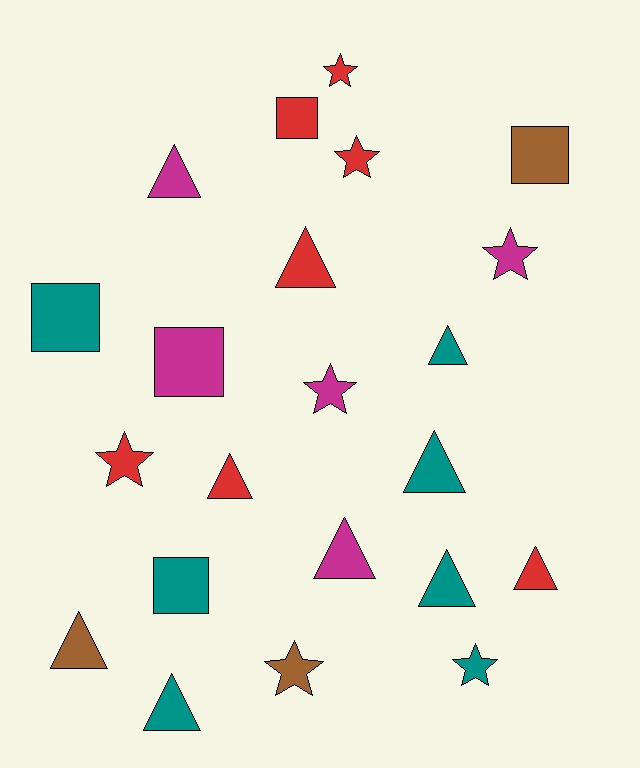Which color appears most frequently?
Red, with 7 objects.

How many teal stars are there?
There is 1 teal star.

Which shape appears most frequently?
Triangle, with 10 objects.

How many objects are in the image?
There are 22 objects.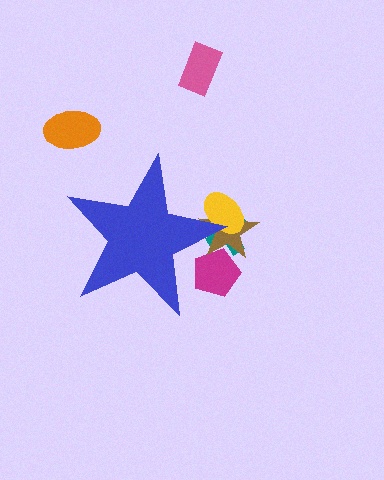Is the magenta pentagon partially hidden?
Yes, the magenta pentagon is partially hidden behind the blue star.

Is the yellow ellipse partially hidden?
Yes, the yellow ellipse is partially hidden behind the blue star.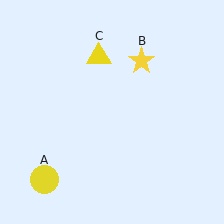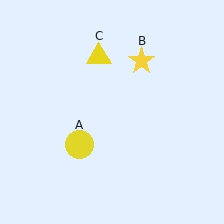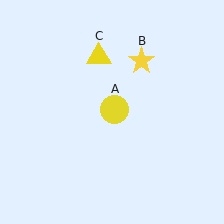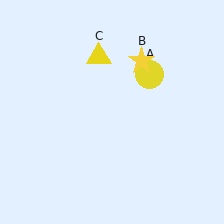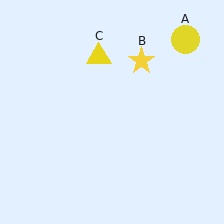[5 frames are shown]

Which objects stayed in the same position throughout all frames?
Yellow star (object B) and yellow triangle (object C) remained stationary.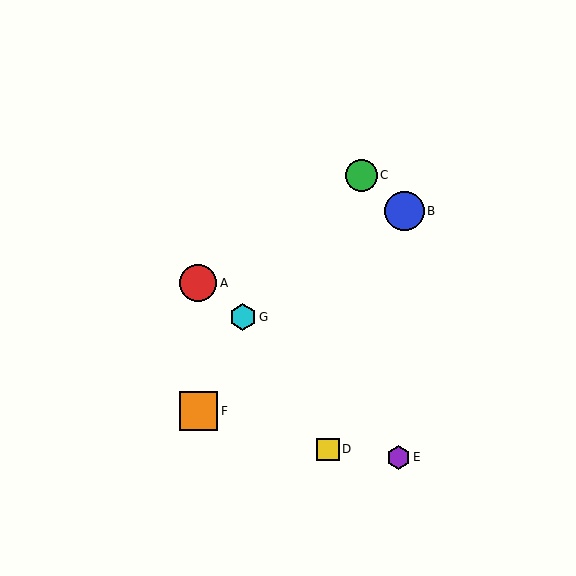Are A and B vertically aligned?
No, A is at x≈198 and B is at x≈404.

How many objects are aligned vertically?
2 objects (A, F) are aligned vertically.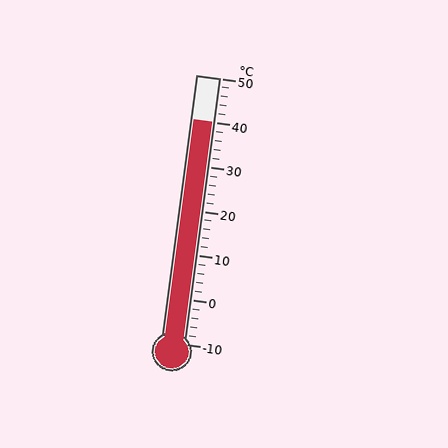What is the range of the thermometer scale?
The thermometer scale ranges from -10°C to 50°C.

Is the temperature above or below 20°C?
The temperature is above 20°C.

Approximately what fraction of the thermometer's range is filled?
The thermometer is filled to approximately 85% of its range.